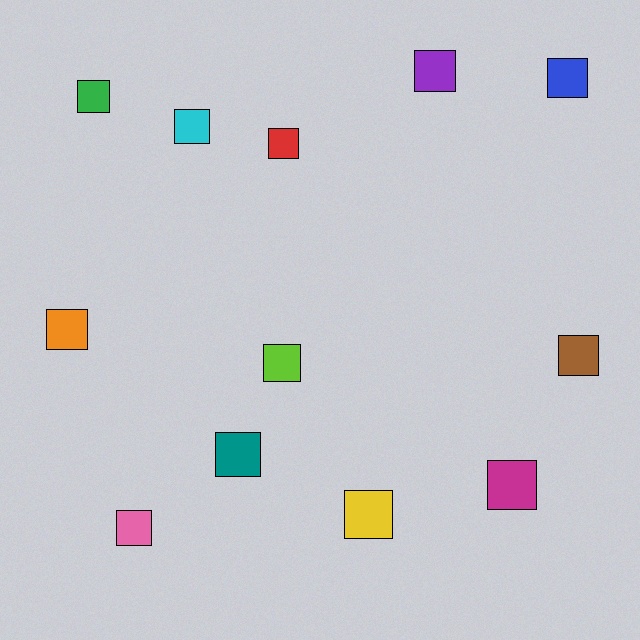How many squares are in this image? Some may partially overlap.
There are 12 squares.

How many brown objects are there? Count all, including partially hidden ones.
There is 1 brown object.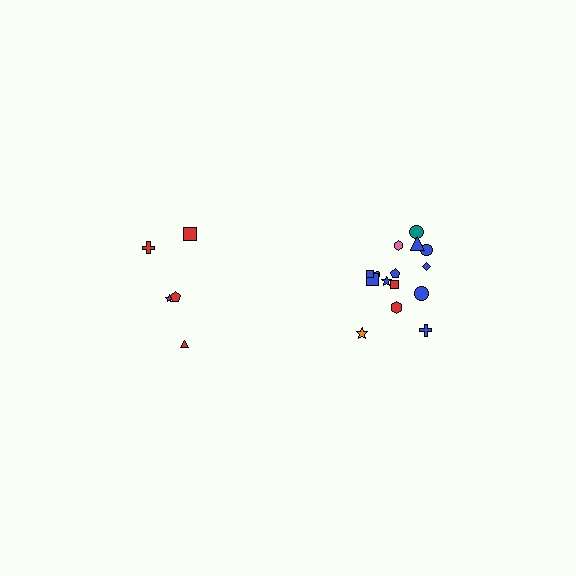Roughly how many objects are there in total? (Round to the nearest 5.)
Roughly 20 objects in total.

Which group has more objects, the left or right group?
The right group.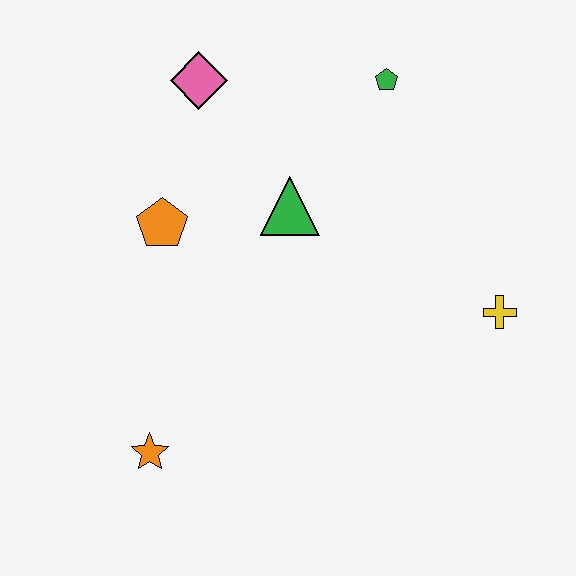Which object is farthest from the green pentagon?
The orange star is farthest from the green pentagon.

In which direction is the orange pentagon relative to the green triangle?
The orange pentagon is to the left of the green triangle.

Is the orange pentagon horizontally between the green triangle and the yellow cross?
No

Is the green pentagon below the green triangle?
No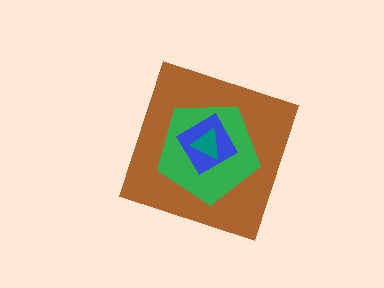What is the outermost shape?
The brown diamond.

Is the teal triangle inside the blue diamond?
Yes.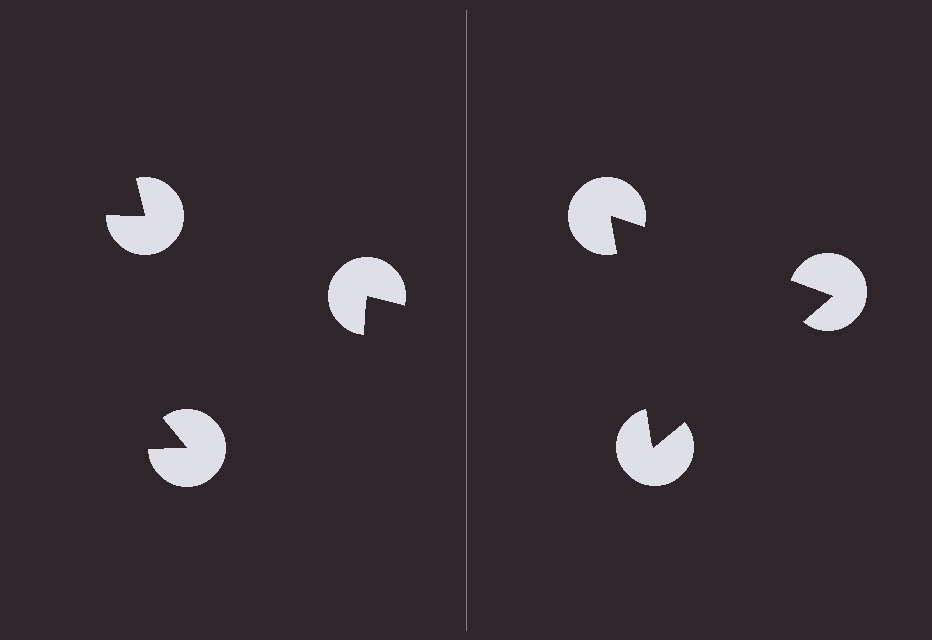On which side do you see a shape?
An illusory triangle appears on the right side. On the left side the wedge cuts are rotated, so no coherent shape forms.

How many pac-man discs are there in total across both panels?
6 — 3 on each side.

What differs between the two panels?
The pac-man discs are positioned identically on both sides; only the wedge orientations differ. On the right they align to a triangle; on the left they are misaligned.